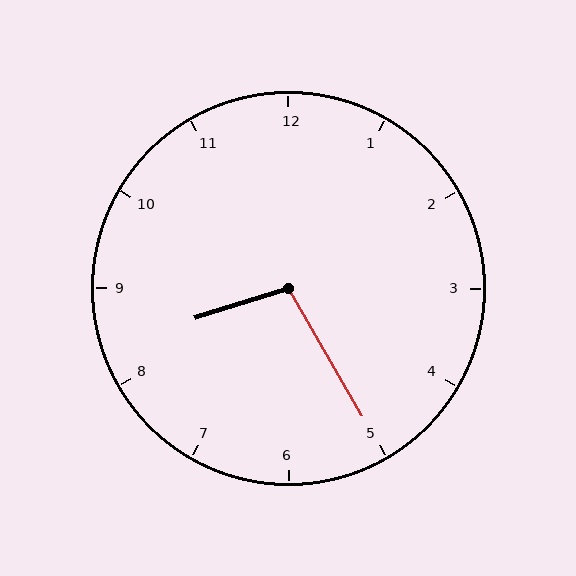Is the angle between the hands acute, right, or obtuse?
It is obtuse.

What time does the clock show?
8:25.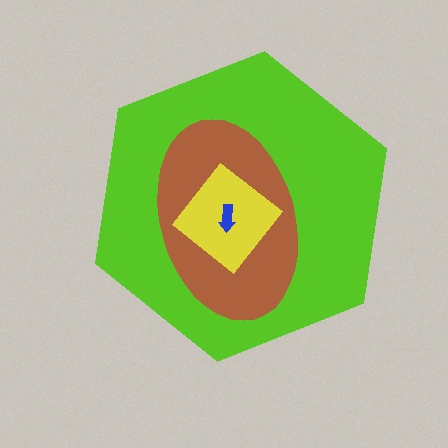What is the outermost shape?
The lime hexagon.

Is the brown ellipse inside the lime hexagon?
Yes.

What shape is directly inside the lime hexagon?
The brown ellipse.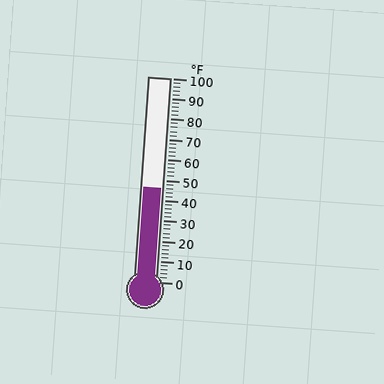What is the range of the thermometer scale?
The thermometer scale ranges from 0°F to 100°F.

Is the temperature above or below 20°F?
The temperature is above 20°F.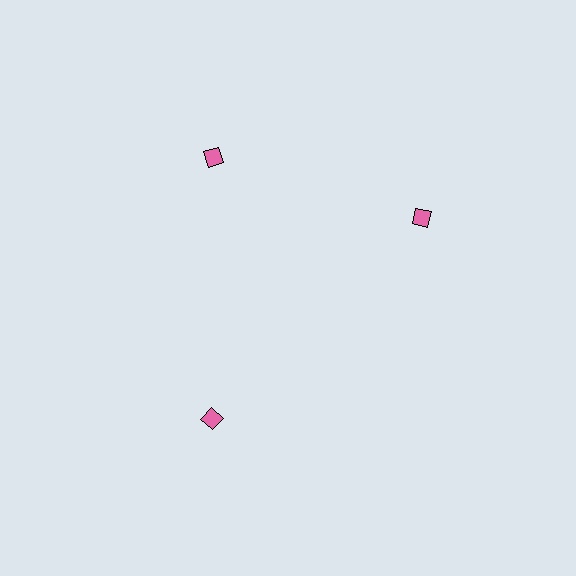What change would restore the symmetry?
The symmetry would be restored by rotating it back into even spacing with its neighbors so that all 3 diamonds sit at equal angles and equal distance from the center.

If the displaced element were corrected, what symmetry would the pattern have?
It would have 3-fold rotational symmetry — the pattern would map onto itself every 120 degrees.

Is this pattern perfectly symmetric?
No. The 3 pink diamonds are arranged in a ring, but one element near the 3 o'clock position is rotated out of alignment along the ring, breaking the 3-fold rotational symmetry.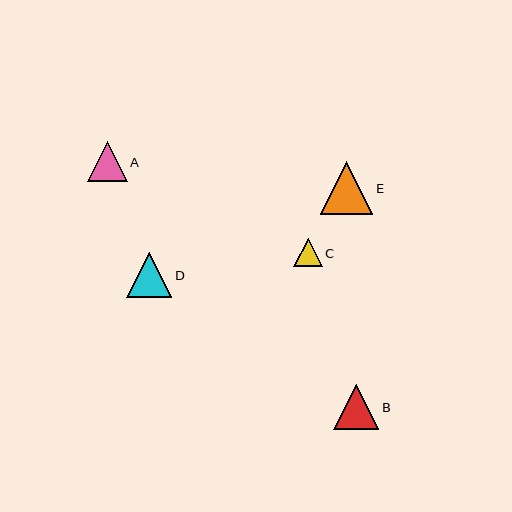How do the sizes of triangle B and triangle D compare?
Triangle B and triangle D are approximately the same size.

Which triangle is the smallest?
Triangle C is the smallest with a size of approximately 29 pixels.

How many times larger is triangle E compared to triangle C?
Triangle E is approximately 1.8 times the size of triangle C.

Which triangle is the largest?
Triangle E is the largest with a size of approximately 53 pixels.